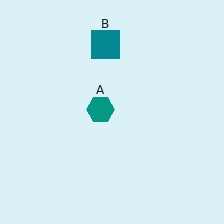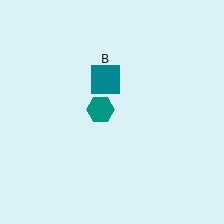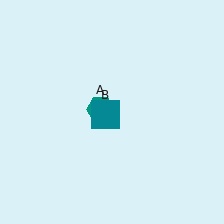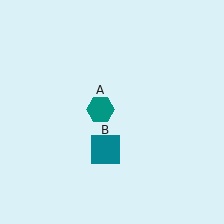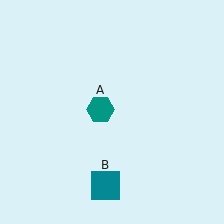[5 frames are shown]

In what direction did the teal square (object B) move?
The teal square (object B) moved down.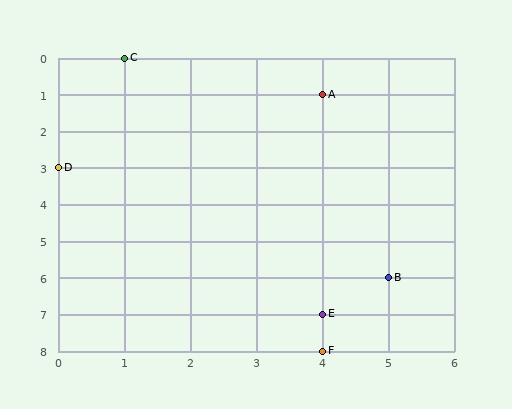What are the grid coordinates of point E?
Point E is at grid coordinates (4, 7).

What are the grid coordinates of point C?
Point C is at grid coordinates (1, 0).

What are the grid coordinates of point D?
Point D is at grid coordinates (0, 3).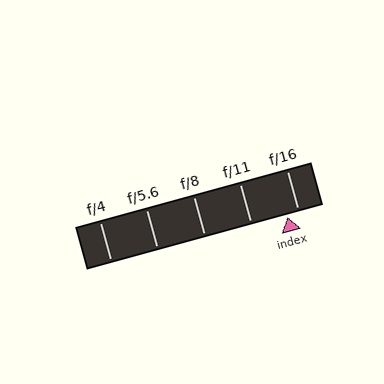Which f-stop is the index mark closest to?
The index mark is closest to f/16.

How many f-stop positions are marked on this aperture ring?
There are 5 f-stop positions marked.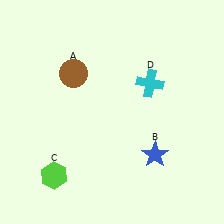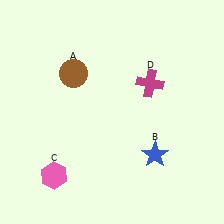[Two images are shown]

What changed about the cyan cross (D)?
In Image 1, D is cyan. In Image 2, it changed to magenta.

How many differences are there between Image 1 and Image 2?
There are 2 differences between the two images.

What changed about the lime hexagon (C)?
In Image 1, C is lime. In Image 2, it changed to pink.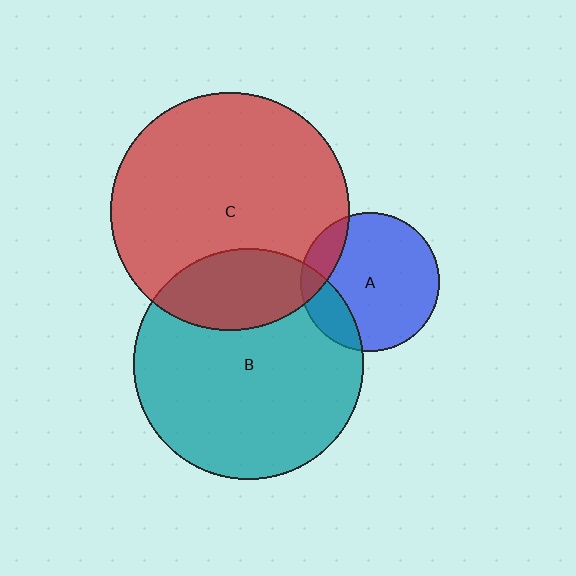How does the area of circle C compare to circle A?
Approximately 2.9 times.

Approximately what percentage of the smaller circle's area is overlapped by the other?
Approximately 25%.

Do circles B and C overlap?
Yes.